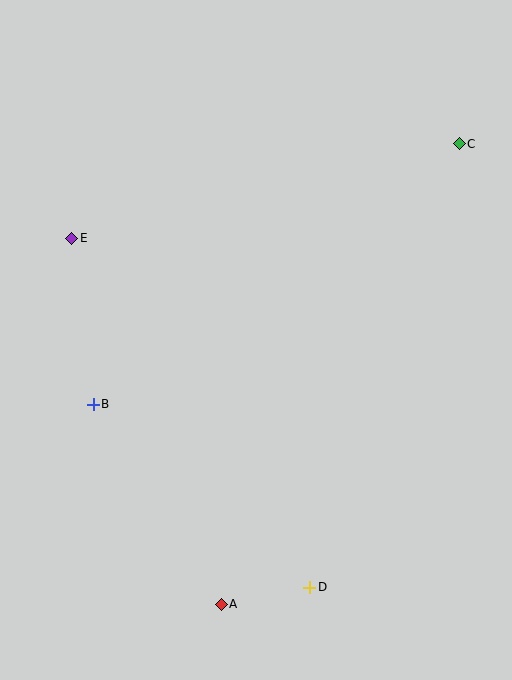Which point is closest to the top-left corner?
Point E is closest to the top-left corner.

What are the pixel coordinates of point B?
Point B is at (93, 405).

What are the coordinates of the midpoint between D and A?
The midpoint between D and A is at (266, 596).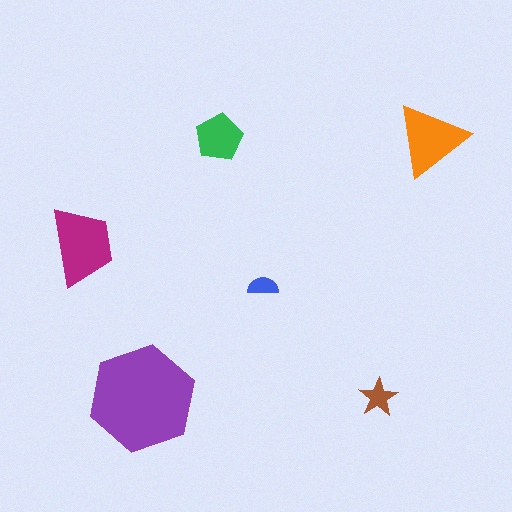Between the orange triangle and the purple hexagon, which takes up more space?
The purple hexagon.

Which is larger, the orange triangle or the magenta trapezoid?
The magenta trapezoid.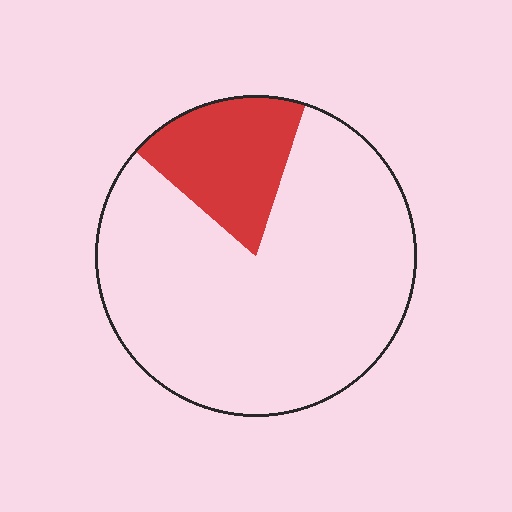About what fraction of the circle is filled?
About one fifth (1/5).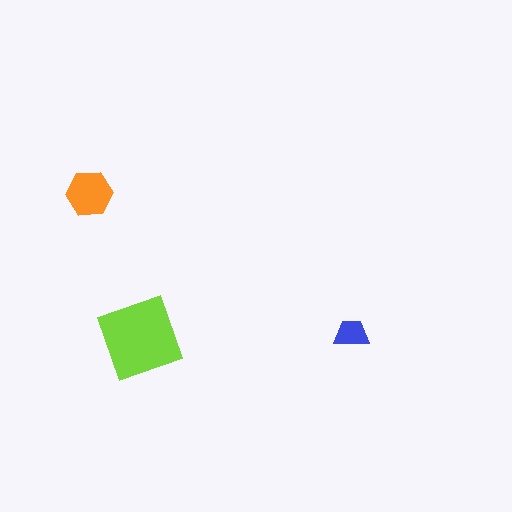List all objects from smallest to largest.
The blue trapezoid, the orange hexagon, the lime diamond.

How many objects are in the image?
There are 3 objects in the image.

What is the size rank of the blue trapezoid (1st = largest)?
3rd.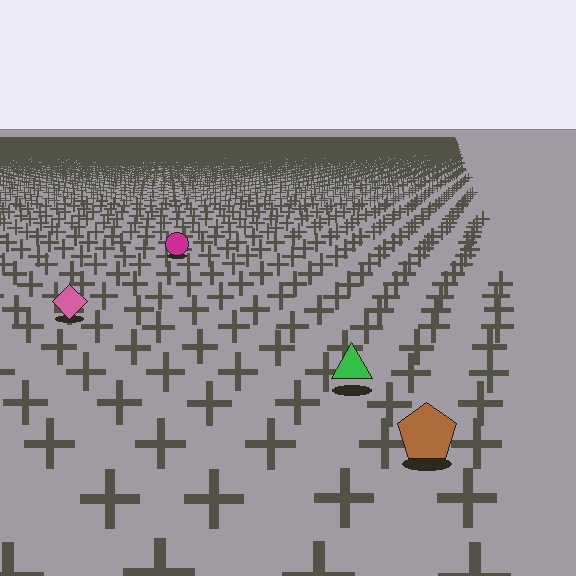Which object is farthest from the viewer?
The magenta circle is farthest from the viewer. It appears smaller and the ground texture around it is denser.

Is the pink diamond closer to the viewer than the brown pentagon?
No. The brown pentagon is closer — you can tell from the texture gradient: the ground texture is coarser near it.